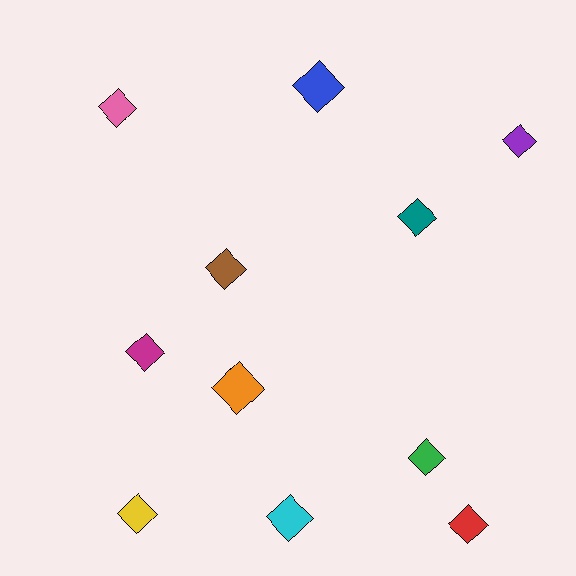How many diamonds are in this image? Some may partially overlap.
There are 11 diamonds.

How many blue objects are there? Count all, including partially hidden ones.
There is 1 blue object.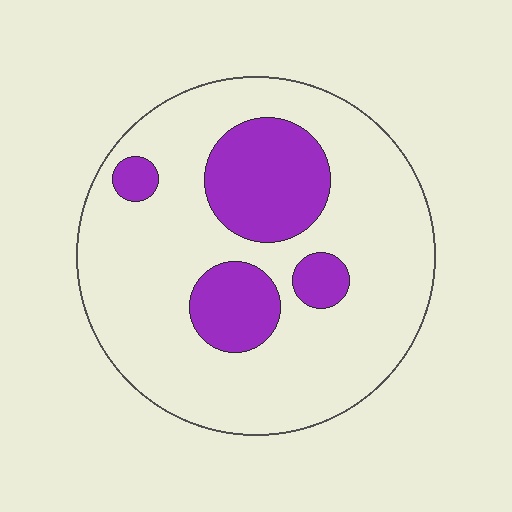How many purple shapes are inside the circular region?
4.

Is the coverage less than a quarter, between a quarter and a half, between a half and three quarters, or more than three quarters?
Less than a quarter.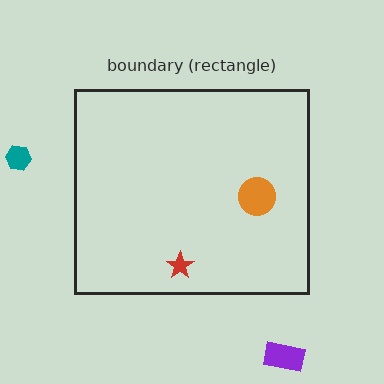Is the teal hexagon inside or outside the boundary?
Outside.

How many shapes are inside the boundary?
2 inside, 2 outside.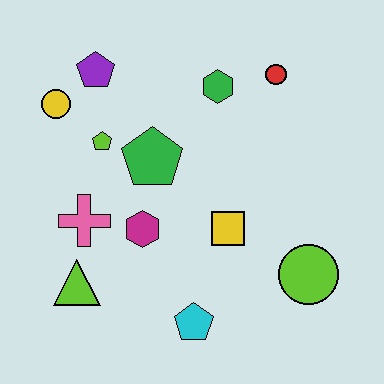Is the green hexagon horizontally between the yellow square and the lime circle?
No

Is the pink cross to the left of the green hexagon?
Yes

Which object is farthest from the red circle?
The lime triangle is farthest from the red circle.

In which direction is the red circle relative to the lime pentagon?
The red circle is to the right of the lime pentagon.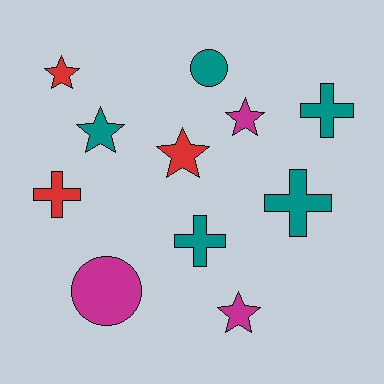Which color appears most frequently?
Teal, with 5 objects.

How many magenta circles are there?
There is 1 magenta circle.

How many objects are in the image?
There are 11 objects.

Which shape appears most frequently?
Star, with 5 objects.